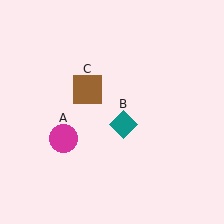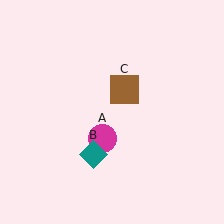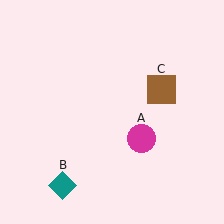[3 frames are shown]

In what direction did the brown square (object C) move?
The brown square (object C) moved right.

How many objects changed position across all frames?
3 objects changed position: magenta circle (object A), teal diamond (object B), brown square (object C).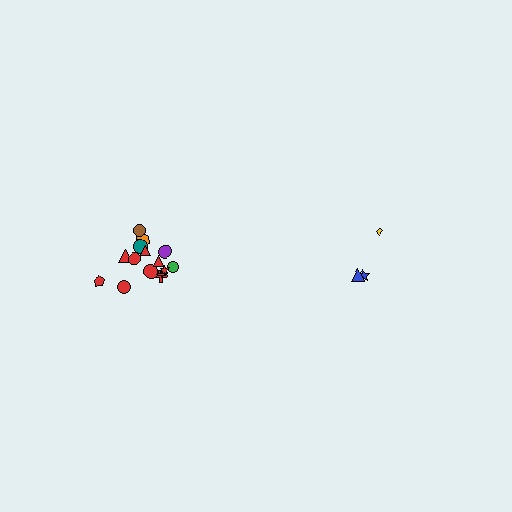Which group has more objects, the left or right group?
The left group.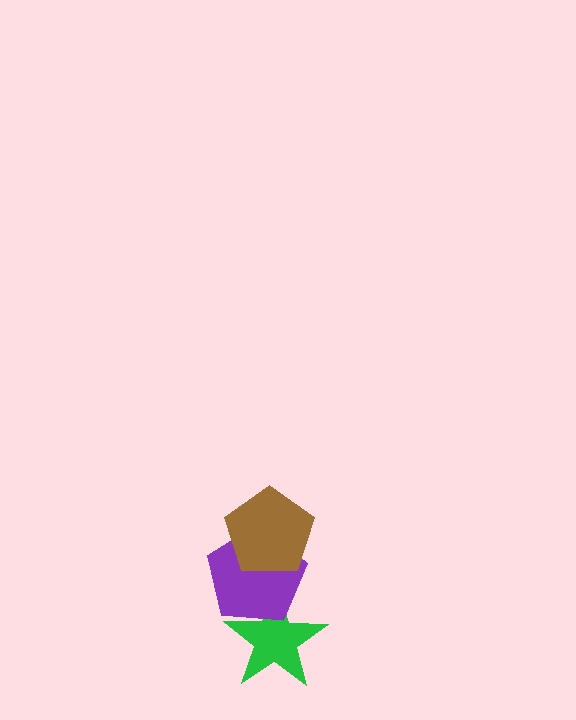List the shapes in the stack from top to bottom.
From top to bottom: the brown pentagon, the purple pentagon, the green star.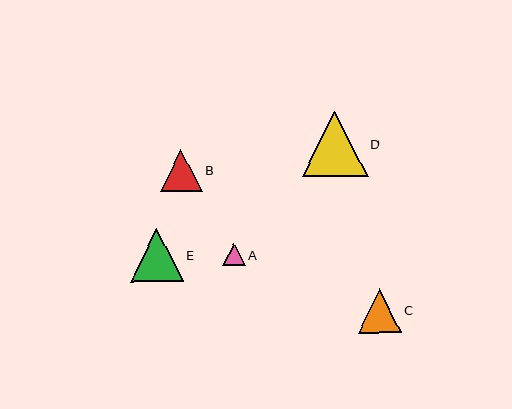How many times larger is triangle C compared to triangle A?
Triangle C is approximately 2.0 times the size of triangle A.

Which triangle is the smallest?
Triangle A is the smallest with a size of approximately 22 pixels.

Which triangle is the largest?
Triangle D is the largest with a size of approximately 66 pixels.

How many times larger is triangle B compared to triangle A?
Triangle B is approximately 1.9 times the size of triangle A.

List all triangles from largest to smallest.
From largest to smallest: D, E, C, B, A.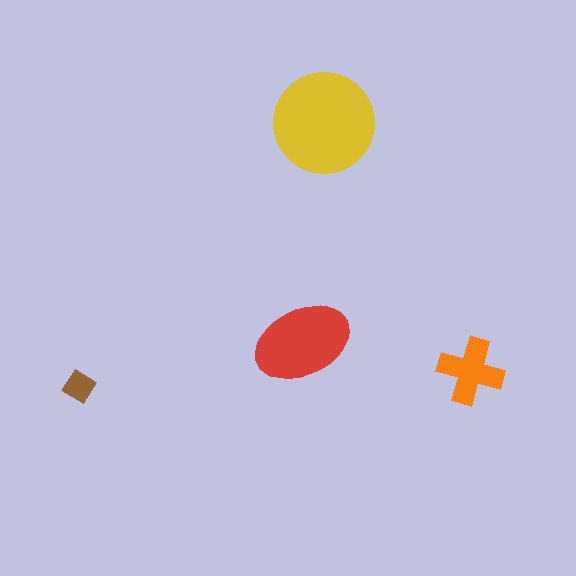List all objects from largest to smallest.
The yellow circle, the red ellipse, the orange cross, the brown diamond.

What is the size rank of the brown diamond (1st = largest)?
4th.